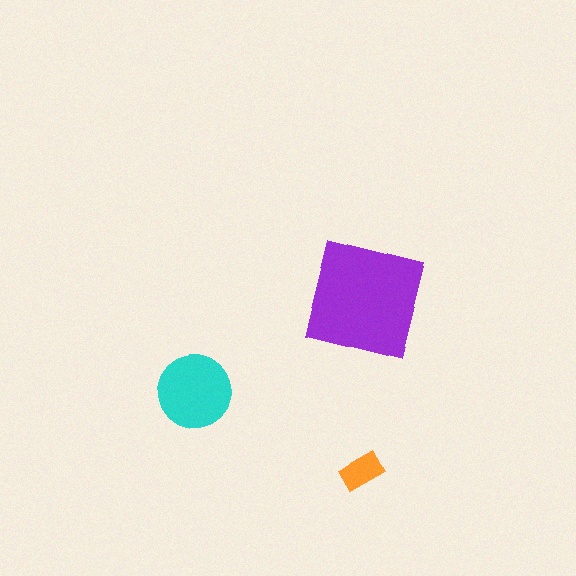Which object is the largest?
The purple square.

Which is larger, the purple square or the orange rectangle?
The purple square.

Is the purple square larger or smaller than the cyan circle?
Larger.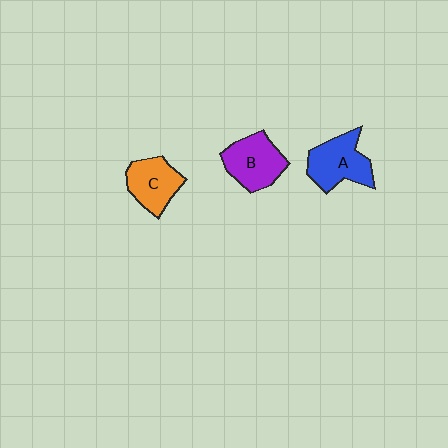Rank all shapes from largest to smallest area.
From largest to smallest: A (blue), B (purple), C (orange).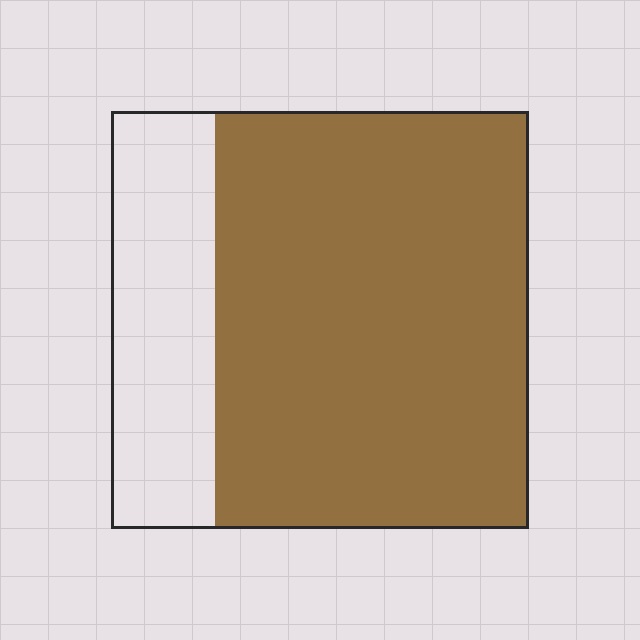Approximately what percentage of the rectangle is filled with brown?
Approximately 75%.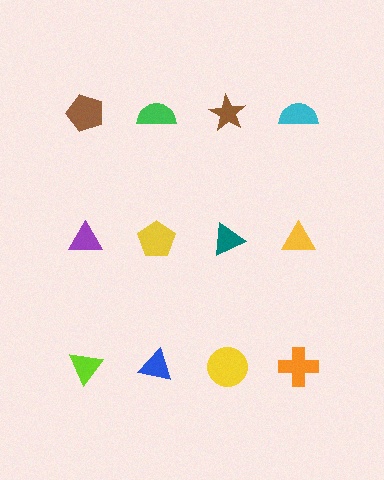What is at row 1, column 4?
A cyan semicircle.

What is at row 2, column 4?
A yellow triangle.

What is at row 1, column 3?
A brown star.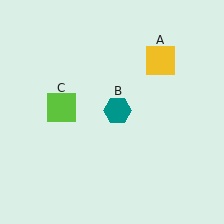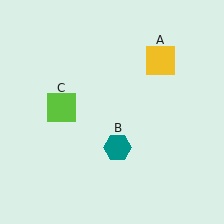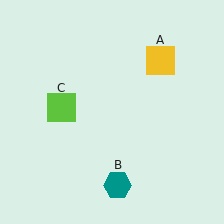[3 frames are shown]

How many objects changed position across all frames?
1 object changed position: teal hexagon (object B).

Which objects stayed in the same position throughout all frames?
Yellow square (object A) and lime square (object C) remained stationary.